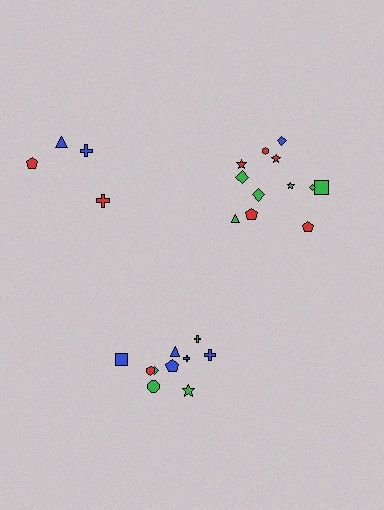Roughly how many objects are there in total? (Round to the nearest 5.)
Roughly 25 objects in total.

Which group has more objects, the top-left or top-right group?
The top-right group.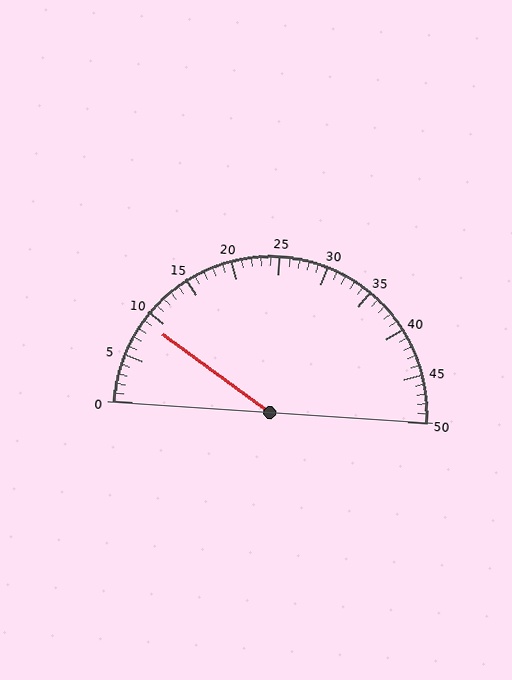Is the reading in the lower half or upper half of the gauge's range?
The reading is in the lower half of the range (0 to 50).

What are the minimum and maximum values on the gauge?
The gauge ranges from 0 to 50.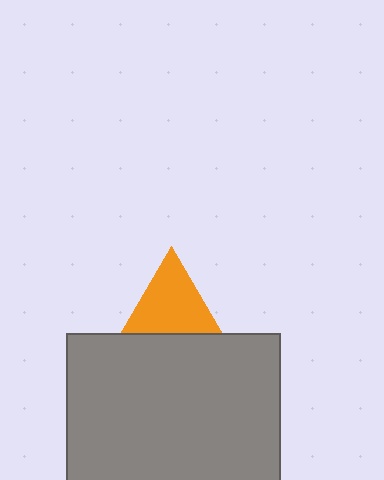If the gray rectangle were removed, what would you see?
You would see the complete orange triangle.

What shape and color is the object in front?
The object in front is a gray rectangle.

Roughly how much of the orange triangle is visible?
About half of it is visible (roughly 57%).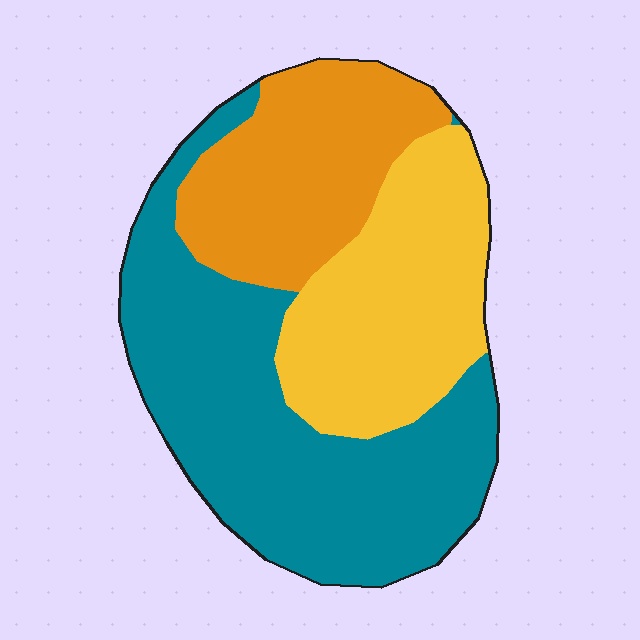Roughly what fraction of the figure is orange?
Orange covers around 25% of the figure.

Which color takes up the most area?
Teal, at roughly 45%.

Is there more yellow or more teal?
Teal.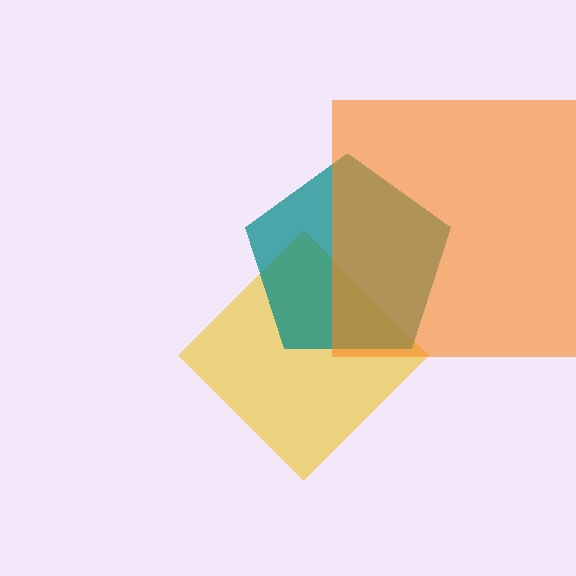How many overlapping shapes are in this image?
There are 3 overlapping shapes in the image.